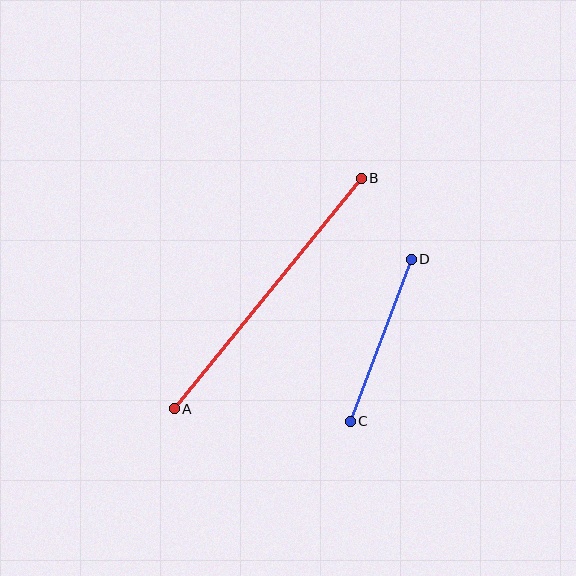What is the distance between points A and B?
The distance is approximately 297 pixels.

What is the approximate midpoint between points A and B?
The midpoint is at approximately (268, 294) pixels.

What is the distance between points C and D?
The distance is approximately 173 pixels.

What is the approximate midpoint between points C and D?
The midpoint is at approximately (381, 340) pixels.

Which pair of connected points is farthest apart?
Points A and B are farthest apart.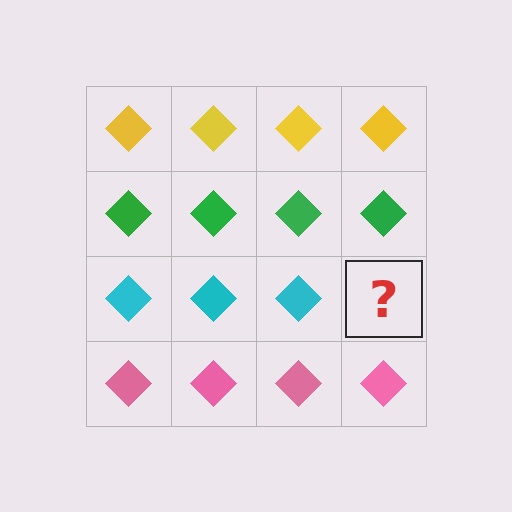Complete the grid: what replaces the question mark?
The question mark should be replaced with a cyan diamond.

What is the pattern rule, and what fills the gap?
The rule is that each row has a consistent color. The gap should be filled with a cyan diamond.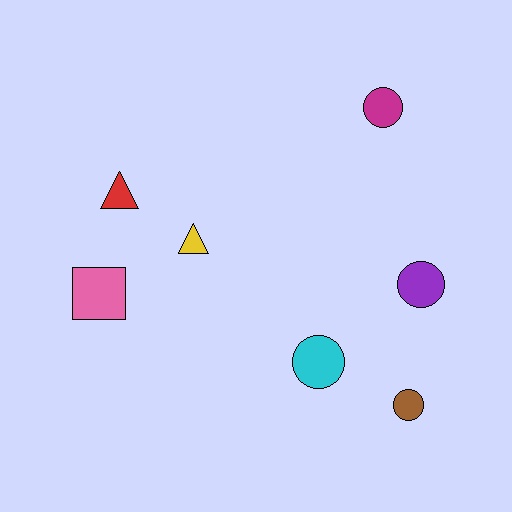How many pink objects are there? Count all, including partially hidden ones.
There is 1 pink object.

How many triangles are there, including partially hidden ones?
There are 2 triangles.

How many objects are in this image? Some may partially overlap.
There are 7 objects.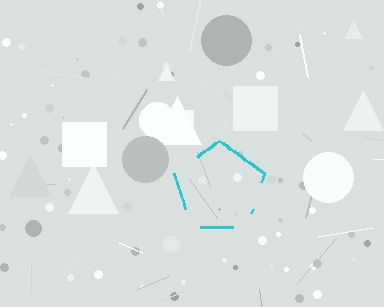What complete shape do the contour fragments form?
The contour fragments form a pentagon.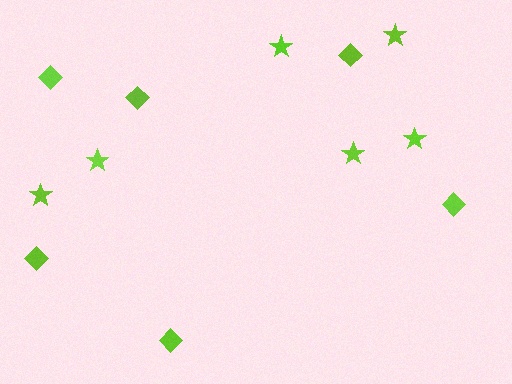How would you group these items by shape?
There are 2 groups: one group of diamonds (6) and one group of stars (6).